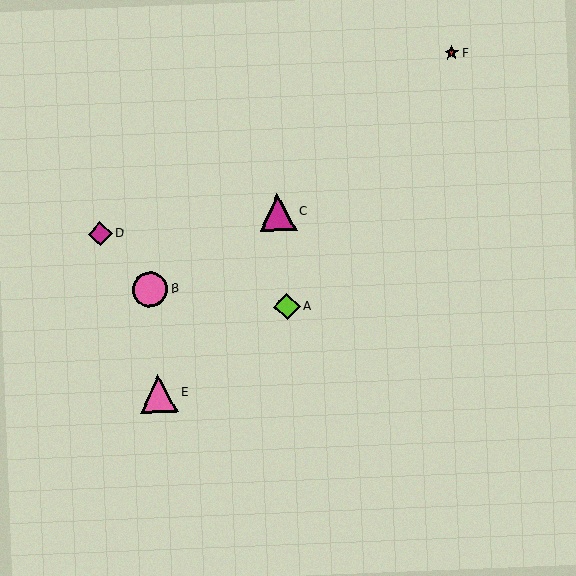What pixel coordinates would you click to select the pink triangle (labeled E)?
Click at (159, 394) to select the pink triangle E.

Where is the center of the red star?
The center of the red star is at (451, 53).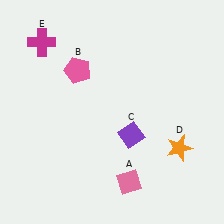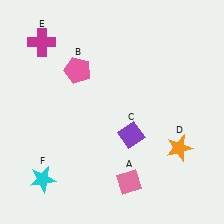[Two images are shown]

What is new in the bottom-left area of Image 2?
A cyan star (F) was added in the bottom-left area of Image 2.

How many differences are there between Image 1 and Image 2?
There is 1 difference between the two images.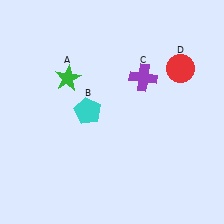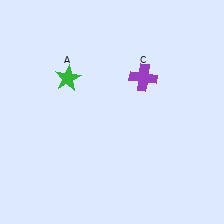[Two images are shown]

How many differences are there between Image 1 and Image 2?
There are 2 differences between the two images.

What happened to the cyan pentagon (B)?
The cyan pentagon (B) was removed in Image 2. It was in the top-left area of Image 1.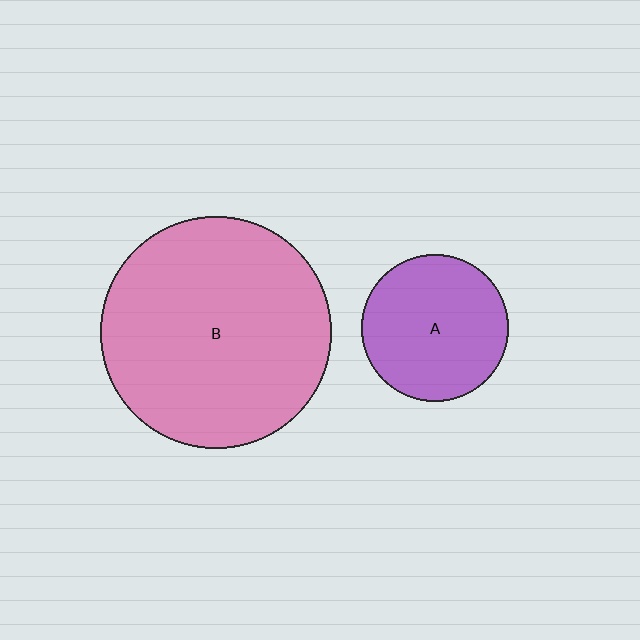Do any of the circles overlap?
No, none of the circles overlap.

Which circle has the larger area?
Circle B (pink).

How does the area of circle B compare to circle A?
Approximately 2.5 times.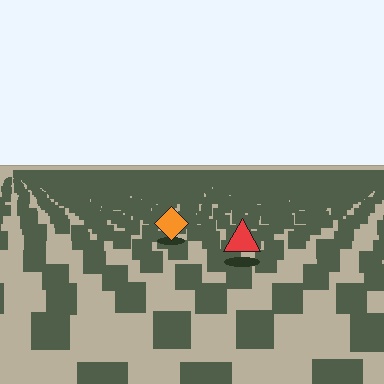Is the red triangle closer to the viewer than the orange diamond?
Yes. The red triangle is closer — you can tell from the texture gradient: the ground texture is coarser near it.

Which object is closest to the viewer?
The red triangle is closest. The texture marks near it are larger and more spread out.